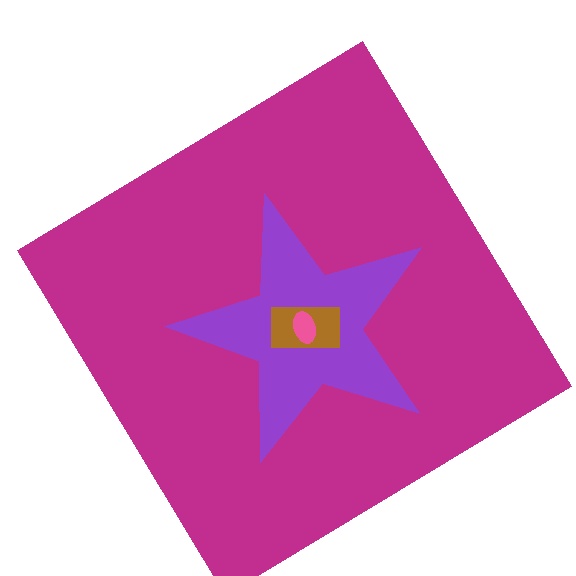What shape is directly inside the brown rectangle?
The pink ellipse.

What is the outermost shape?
The magenta diamond.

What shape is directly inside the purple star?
The brown rectangle.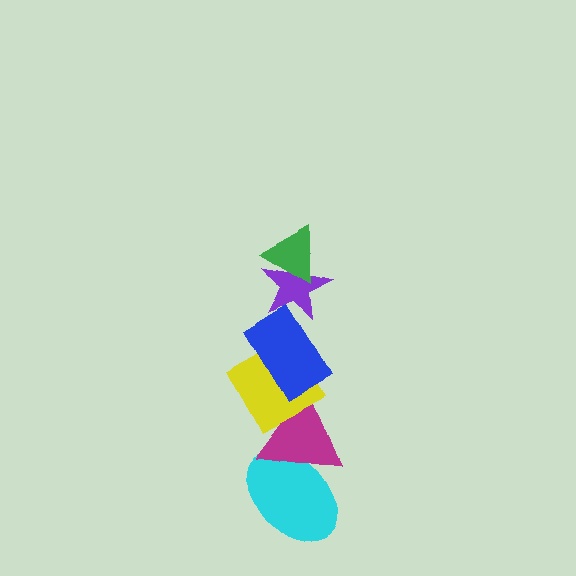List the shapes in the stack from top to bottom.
From top to bottom: the green triangle, the purple star, the blue rectangle, the yellow diamond, the magenta triangle, the cyan ellipse.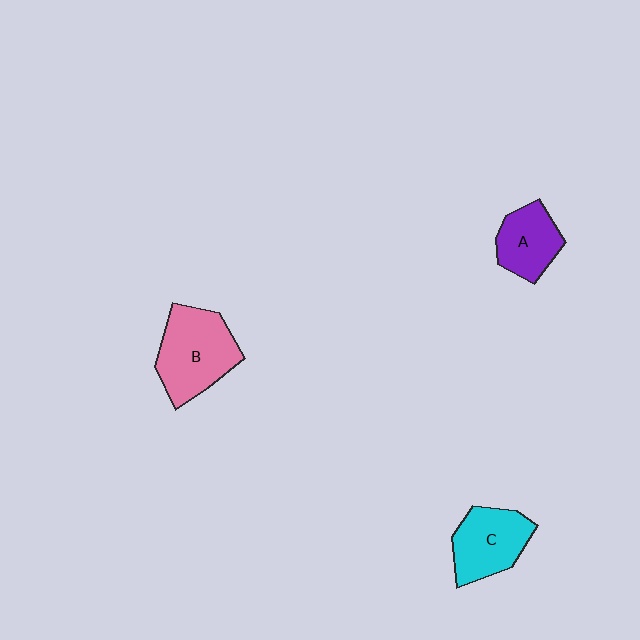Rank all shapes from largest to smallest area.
From largest to smallest: B (pink), C (cyan), A (purple).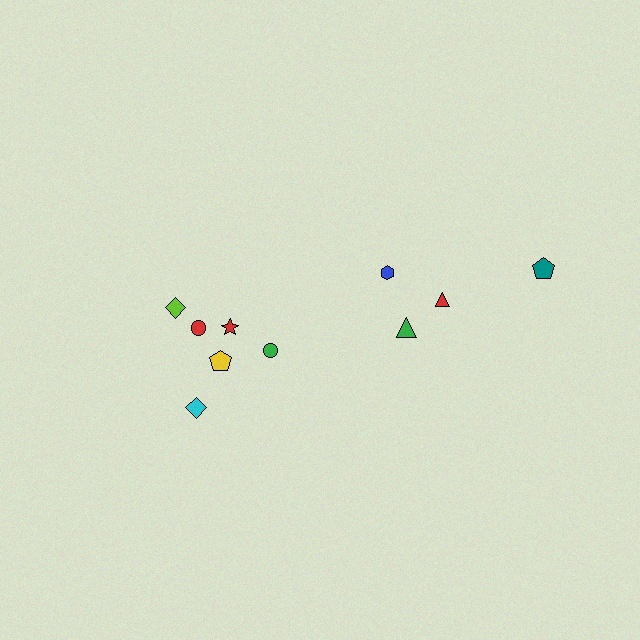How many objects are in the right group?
There are 4 objects.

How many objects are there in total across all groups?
There are 10 objects.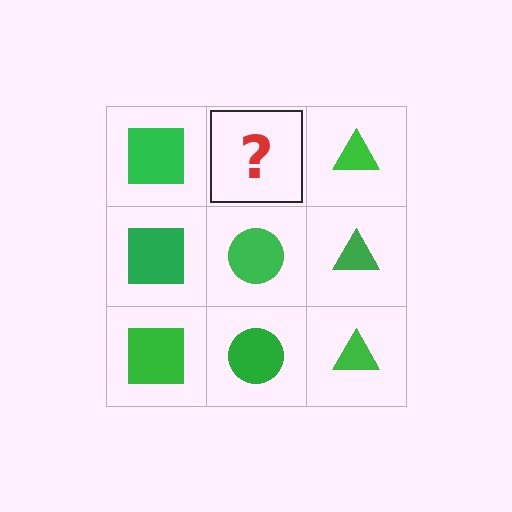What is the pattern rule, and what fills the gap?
The rule is that each column has a consistent shape. The gap should be filled with a green circle.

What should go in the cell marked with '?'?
The missing cell should contain a green circle.